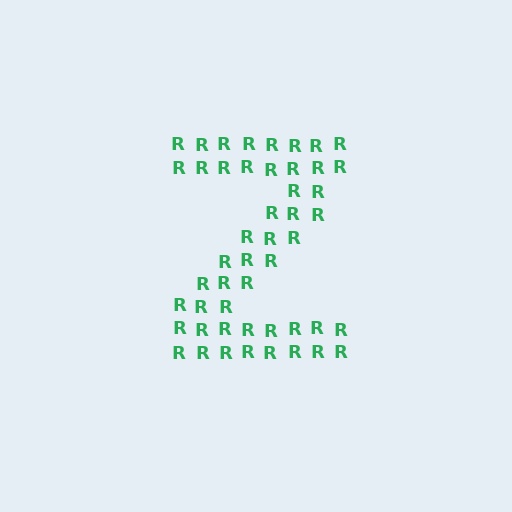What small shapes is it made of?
It is made of small letter R's.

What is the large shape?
The large shape is the letter Z.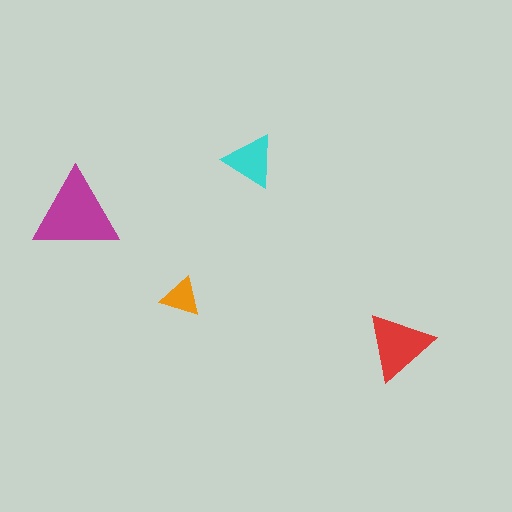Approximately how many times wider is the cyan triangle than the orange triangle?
About 1.5 times wider.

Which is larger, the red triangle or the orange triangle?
The red one.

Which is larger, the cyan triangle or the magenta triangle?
The magenta one.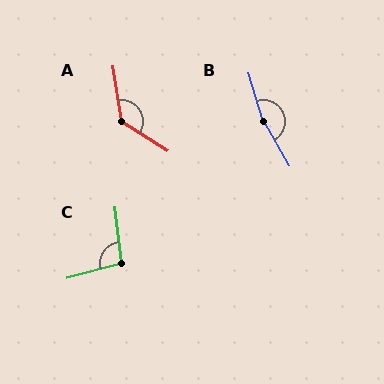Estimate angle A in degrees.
Approximately 131 degrees.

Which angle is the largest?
B, at approximately 167 degrees.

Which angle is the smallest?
C, at approximately 98 degrees.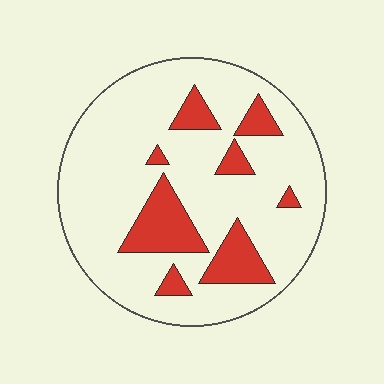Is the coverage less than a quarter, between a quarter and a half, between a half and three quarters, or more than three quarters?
Less than a quarter.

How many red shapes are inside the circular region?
8.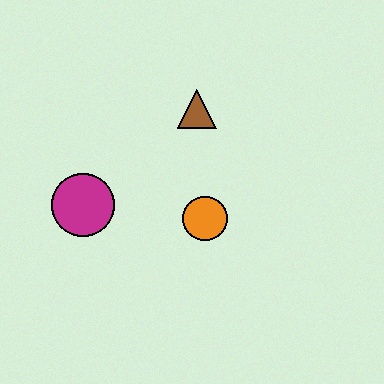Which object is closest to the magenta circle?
The orange circle is closest to the magenta circle.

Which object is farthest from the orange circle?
The magenta circle is farthest from the orange circle.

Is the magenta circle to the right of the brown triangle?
No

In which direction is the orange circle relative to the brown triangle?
The orange circle is below the brown triangle.